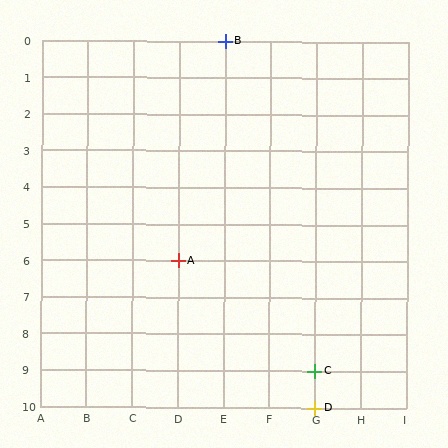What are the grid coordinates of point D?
Point D is at grid coordinates (G, 10).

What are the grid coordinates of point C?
Point C is at grid coordinates (G, 9).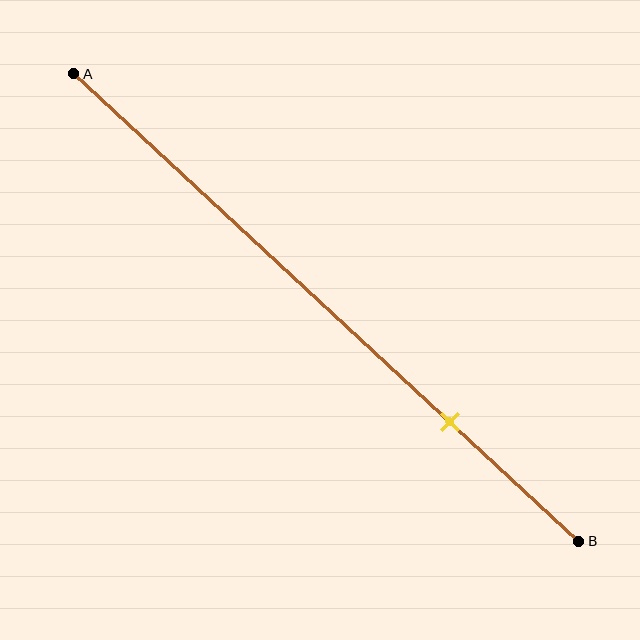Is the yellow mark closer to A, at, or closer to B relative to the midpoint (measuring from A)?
The yellow mark is closer to point B than the midpoint of segment AB.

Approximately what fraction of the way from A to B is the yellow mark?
The yellow mark is approximately 75% of the way from A to B.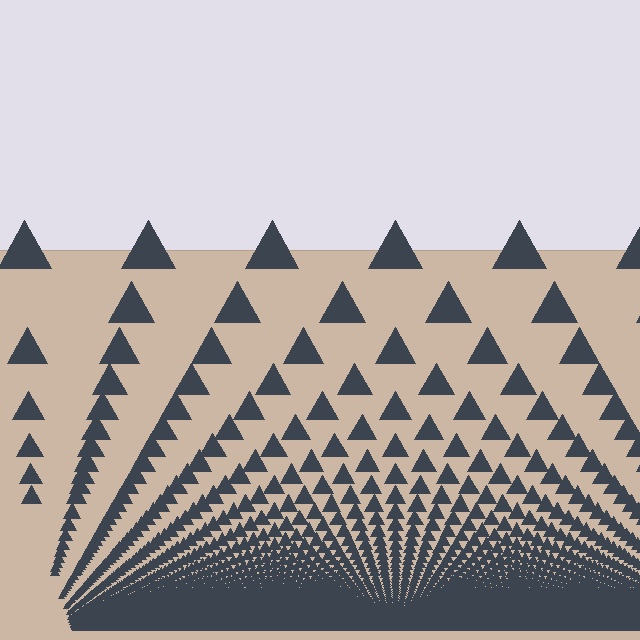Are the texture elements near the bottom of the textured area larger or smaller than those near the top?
Smaller. The gradient is inverted — elements near the bottom are smaller and denser.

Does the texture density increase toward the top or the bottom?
Density increases toward the bottom.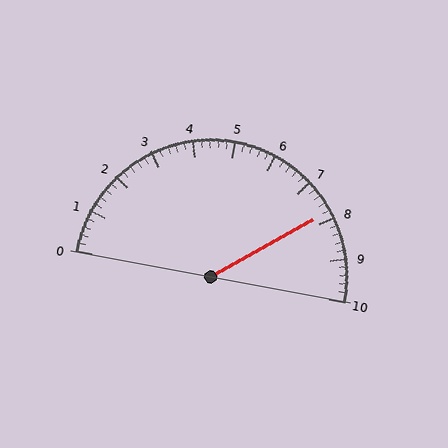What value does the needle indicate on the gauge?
The needle indicates approximately 7.8.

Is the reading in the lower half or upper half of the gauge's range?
The reading is in the upper half of the range (0 to 10).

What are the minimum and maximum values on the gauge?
The gauge ranges from 0 to 10.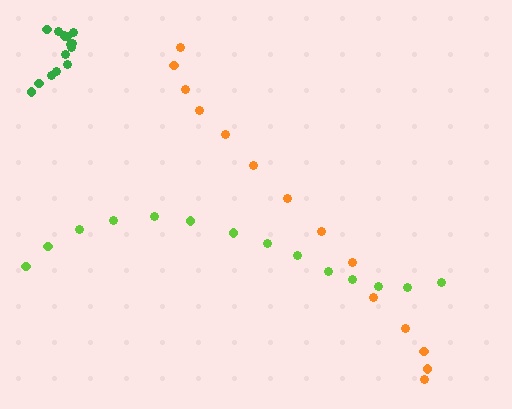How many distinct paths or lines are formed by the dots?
There are 3 distinct paths.